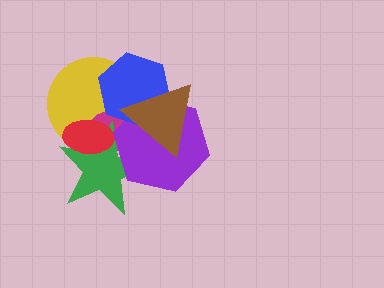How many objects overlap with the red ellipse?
3 objects overlap with the red ellipse.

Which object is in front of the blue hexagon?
The brown triangle is in front of the blue hexagon.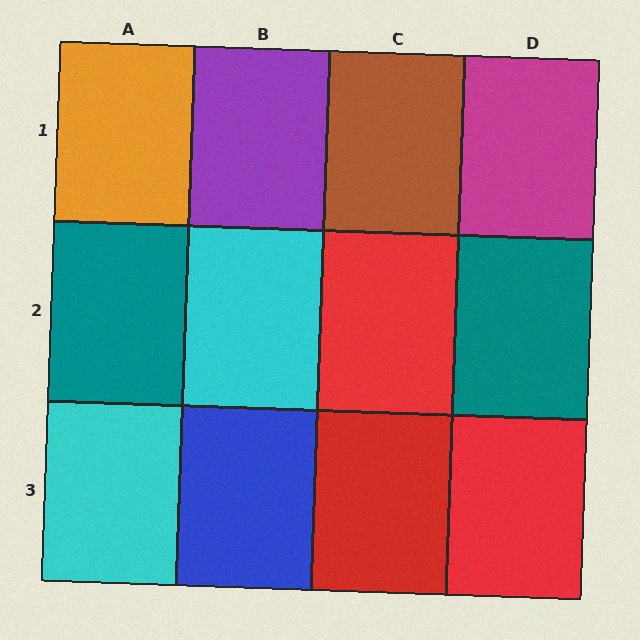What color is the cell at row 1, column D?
Magenta.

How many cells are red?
3 cells are red.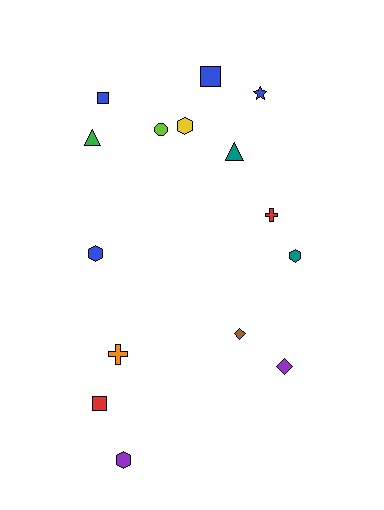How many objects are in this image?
There are 15 objects.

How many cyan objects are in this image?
There are no cyan objects.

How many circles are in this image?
There is 1 circle.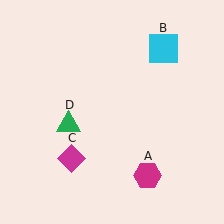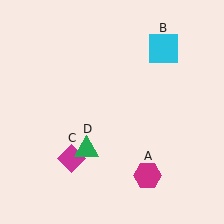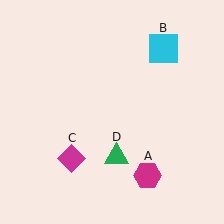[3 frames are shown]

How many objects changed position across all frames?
1 object changed position: green triangle (object D).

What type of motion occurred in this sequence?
The green triangle (object D) rotated counterclockwise around the center of the scene.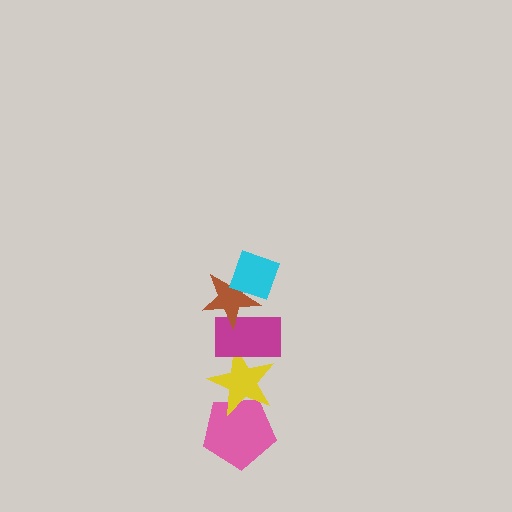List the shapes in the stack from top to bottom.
From top to bottom: the cyan diamond, the brown star, the magenta rectangle, the yellow star, the pink pentagon.